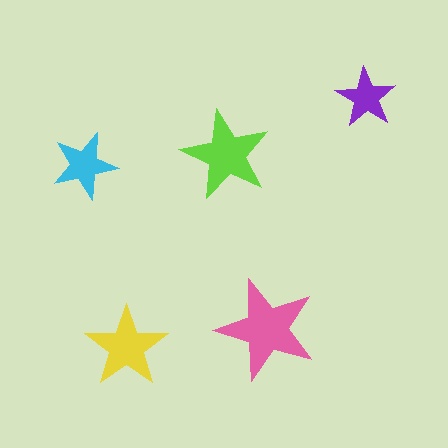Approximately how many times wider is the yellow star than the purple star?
About 1.5 times wider.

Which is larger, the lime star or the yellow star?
The lime one.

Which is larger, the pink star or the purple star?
The pink one.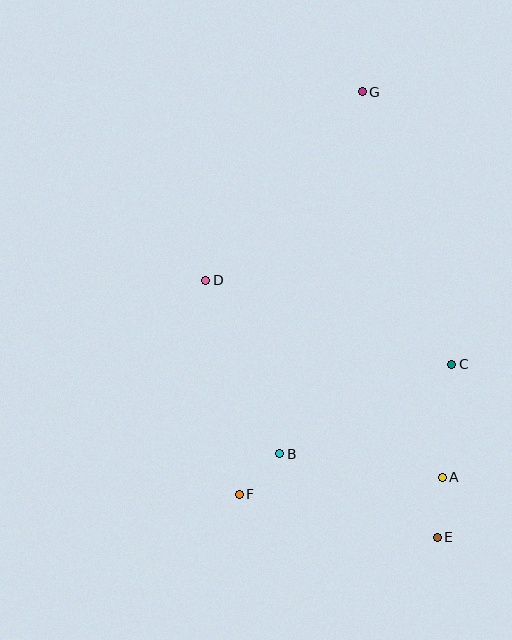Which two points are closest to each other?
Points B and F are closest to each other.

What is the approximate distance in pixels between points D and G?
The distance between D and G is approximately 245 pixels.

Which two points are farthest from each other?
Points E and G are farthest from each other.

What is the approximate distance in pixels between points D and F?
The distance between D and F is approximately 217 pixels.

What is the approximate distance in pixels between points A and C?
The distance between A and C is approximately 113 pixels.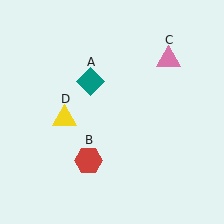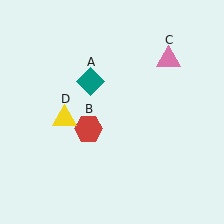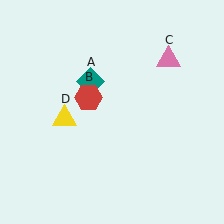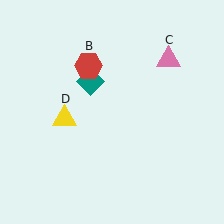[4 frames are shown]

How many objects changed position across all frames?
1 object changed position: red hexagon (object B).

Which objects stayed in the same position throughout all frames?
Teal diamond (object A) and pink triangle (object C) and yellow triangle (object D) remained stationary.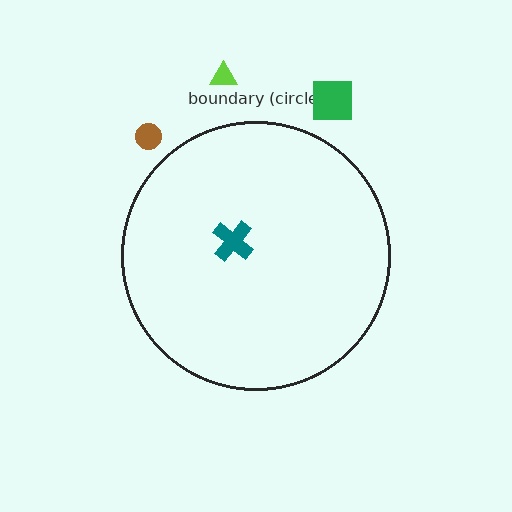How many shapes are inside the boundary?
1 inside, 3 outside.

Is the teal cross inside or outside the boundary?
Inside.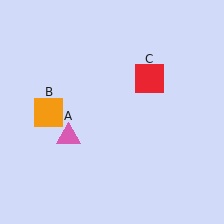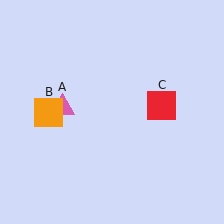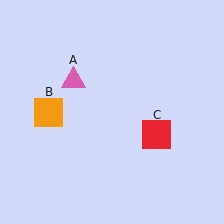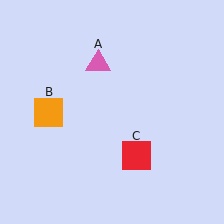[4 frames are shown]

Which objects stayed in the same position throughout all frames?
Orange square (object B) remained stationary.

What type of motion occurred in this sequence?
The pink triangle (object A), red square (object C) rotated clockwise around the center of the scene.